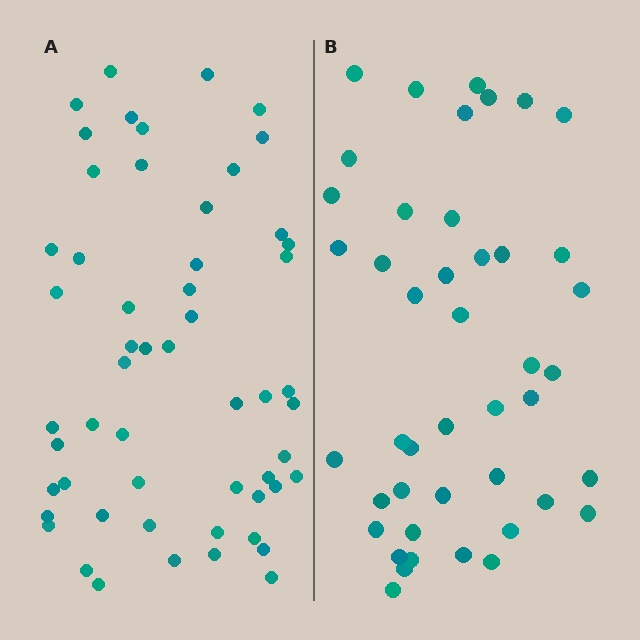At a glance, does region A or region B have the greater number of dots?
Region A (the left region) has more dots.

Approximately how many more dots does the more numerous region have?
Region A has roughly 12 or so more dots than region B.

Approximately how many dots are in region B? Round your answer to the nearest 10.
About 40 dots. (The exact count is 44, which rounds to 40.)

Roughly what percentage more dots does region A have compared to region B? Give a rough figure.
About 25% more.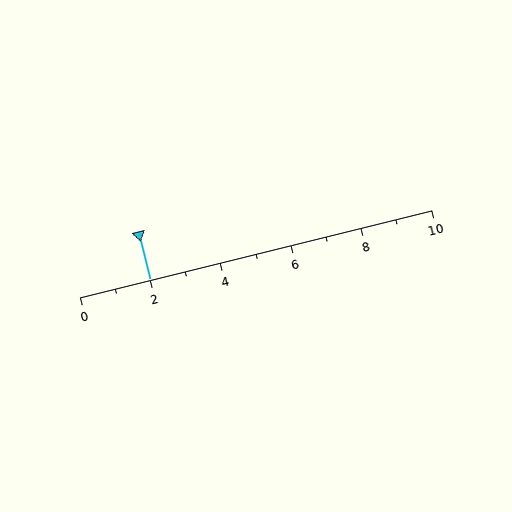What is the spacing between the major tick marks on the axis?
The major ticks are spaced 2 apart.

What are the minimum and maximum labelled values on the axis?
The axis runs from 0 to 10.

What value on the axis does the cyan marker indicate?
The marker indicates approximately 2.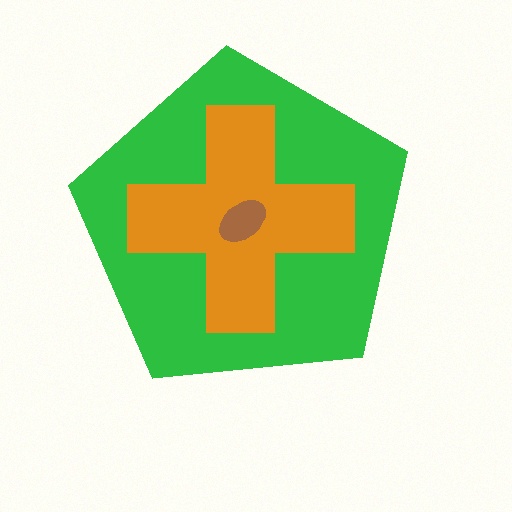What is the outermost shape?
The green pentagon.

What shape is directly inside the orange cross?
The brown ellipse.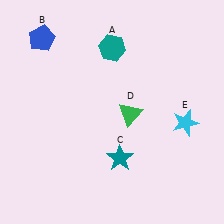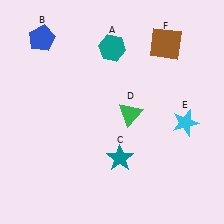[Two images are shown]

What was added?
A brown square (F) was added in Image 2.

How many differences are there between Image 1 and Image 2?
There is 1 difference between the two images.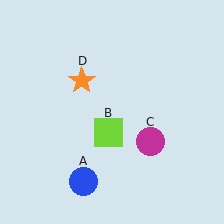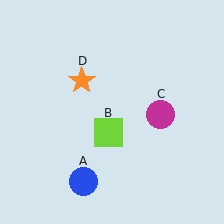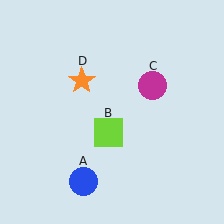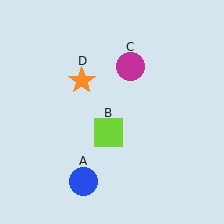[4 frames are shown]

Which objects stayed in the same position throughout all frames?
Blue circle (object A) and lime square (object B) and orange star (object D) remained stationary.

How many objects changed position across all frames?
1 object changed position: magenta circle (object C).